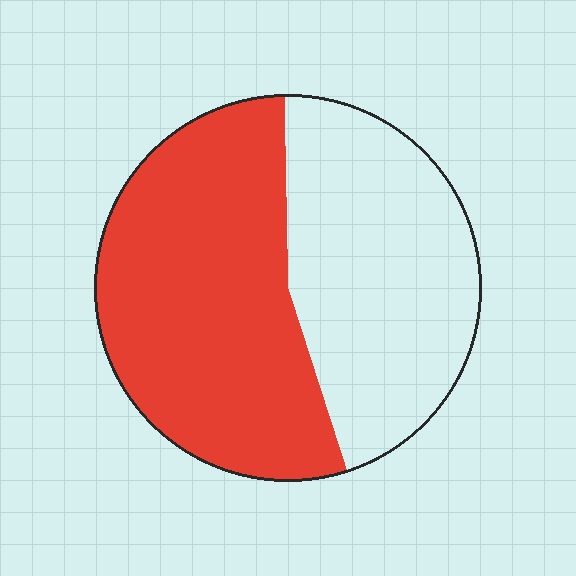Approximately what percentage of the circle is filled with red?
Approximately 55%.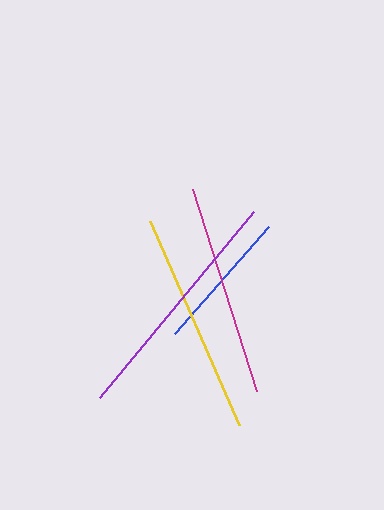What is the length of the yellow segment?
The yellow segment is approximately 223 pixels long.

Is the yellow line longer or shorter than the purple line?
The purple line is longer than the yellow line.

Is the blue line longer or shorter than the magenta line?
The magenta line is longer than the blue line.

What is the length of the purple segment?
The purple segment is approximately 241 pixels long.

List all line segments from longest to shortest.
From longest to shortest: purple, yellow, magenta, blue.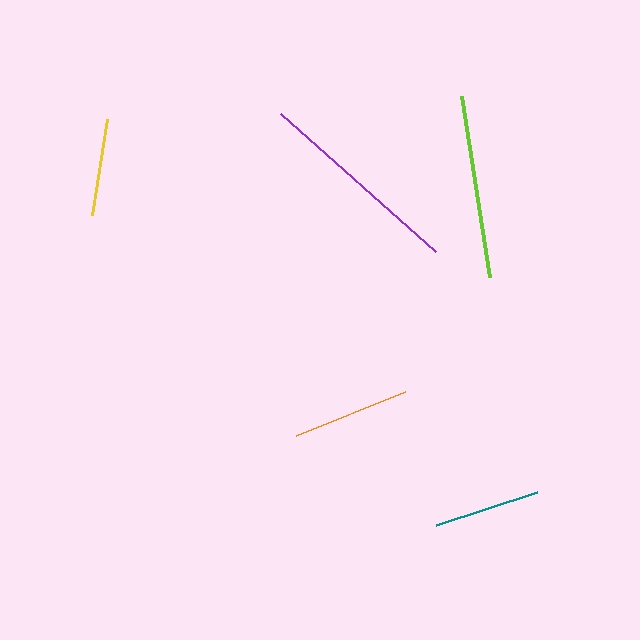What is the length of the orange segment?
The orange segment is approximately 117 pixels long.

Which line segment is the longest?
The purple line is the longest at approximately 207 pixels.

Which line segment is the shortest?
The yellow line is the shortest at approximately 97 pixels.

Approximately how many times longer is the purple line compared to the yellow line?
The purple line is approximately 2.1 times the length of the yellow line.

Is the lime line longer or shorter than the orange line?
The lime line is longer than the orange line.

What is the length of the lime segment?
The lime segment is approximately 183 pixels long.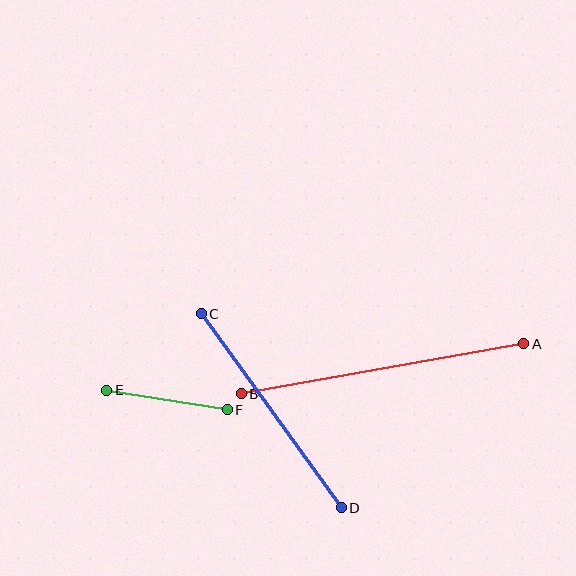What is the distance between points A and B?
The distance is approximately 287 pixels.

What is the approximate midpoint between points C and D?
The midpoint is at approximately (271, 411) pixels.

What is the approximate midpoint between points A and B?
The midpoint is at approximately (383, 369) pixels.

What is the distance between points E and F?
The distance is approximately 122 pixels.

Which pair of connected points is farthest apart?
Points A and B are farthest apart.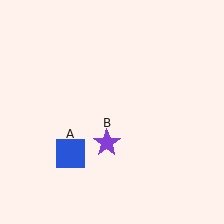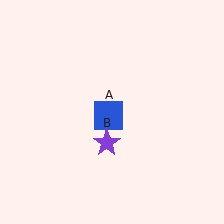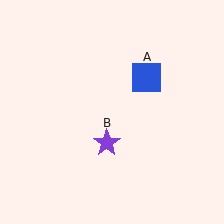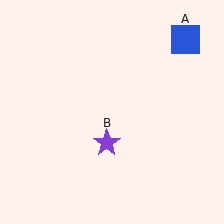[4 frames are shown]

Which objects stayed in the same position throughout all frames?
Purple star (object B) remained stationary.